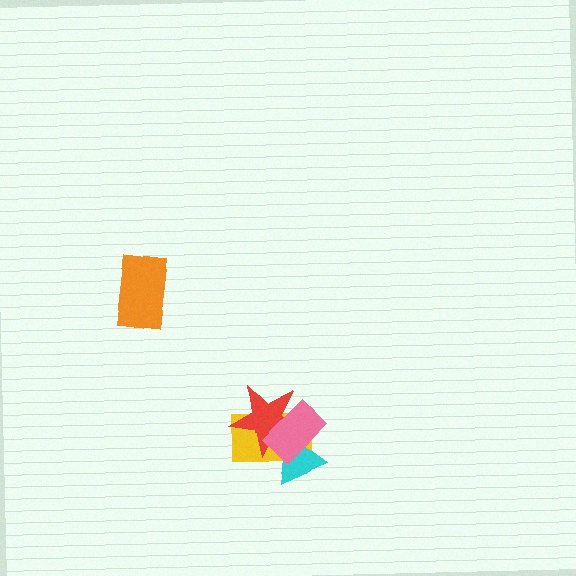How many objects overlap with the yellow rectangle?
3 objects overlap with the yellow rectangle.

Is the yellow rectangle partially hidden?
Yes, it is partially covered by another shape.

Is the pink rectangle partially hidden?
No, no other shape covers it.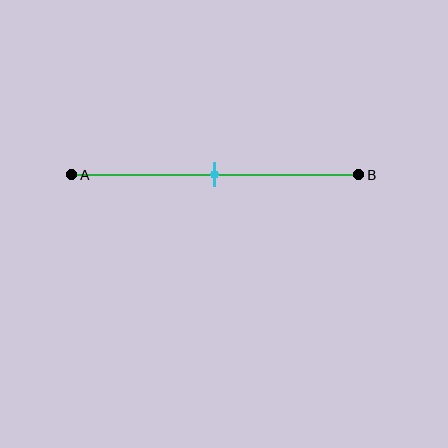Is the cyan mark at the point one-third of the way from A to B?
No, the mark is at about 50% from A, not at the 33% one-third point.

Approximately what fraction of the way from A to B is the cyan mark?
The cyan mark is approximately 50% of the way from A to B.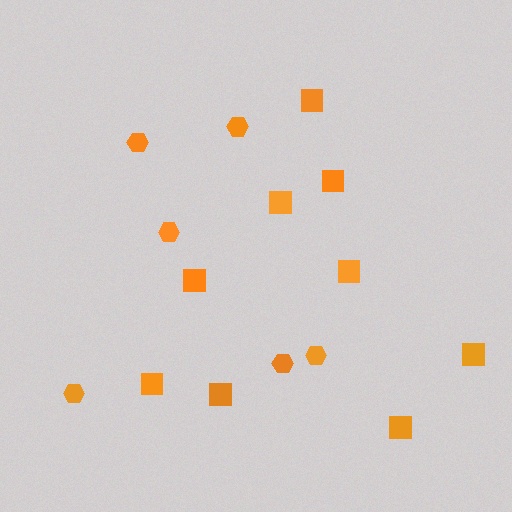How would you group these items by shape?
There are 2 groups: one group of hexagons (6) and one group of squares (9).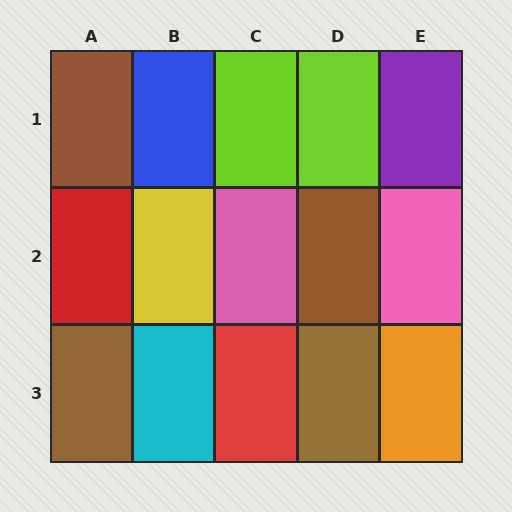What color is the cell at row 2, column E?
Pink.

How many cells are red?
2 cells are red.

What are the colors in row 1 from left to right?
Brown, blue, lime, lime, purple.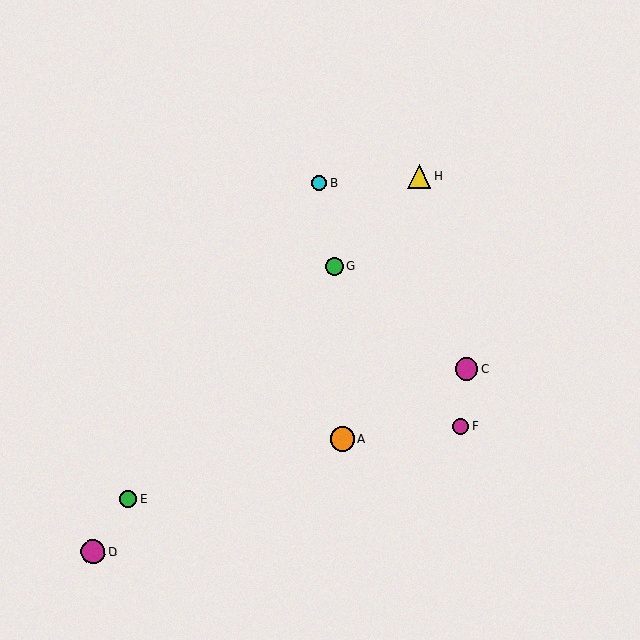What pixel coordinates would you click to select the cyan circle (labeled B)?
Click at (319, 183) to select the cyan circle B.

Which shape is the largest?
The orange circle (labeled A) is the largest.